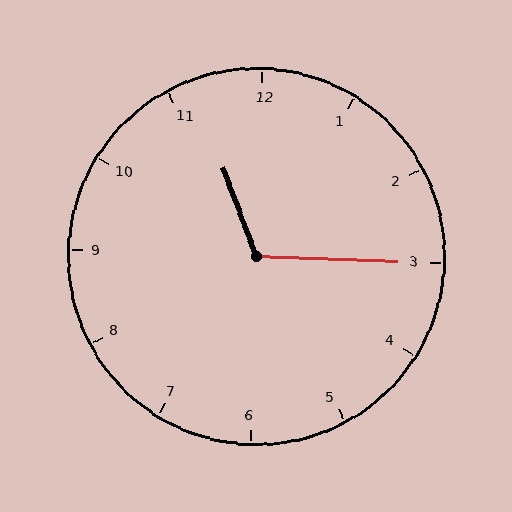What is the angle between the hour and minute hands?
Approximately 112 degrees.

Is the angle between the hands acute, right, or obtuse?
It is obtuse.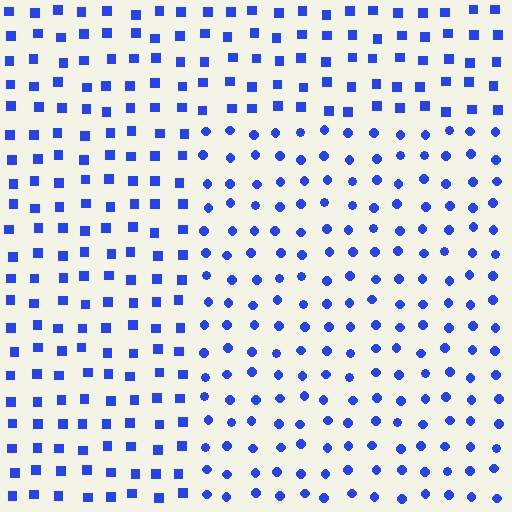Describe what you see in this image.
The image is filled with small blue elements arranged in a uniform grid. A rectangle-shaped region contains circles, while the surrounding area contains squares. The boundary is defined purely by the change in element shape.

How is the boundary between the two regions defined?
The boundary is defined by a change in element shape: circles inside vs. squares outside. All elements share the same color and spacing.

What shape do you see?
I see a rectangle.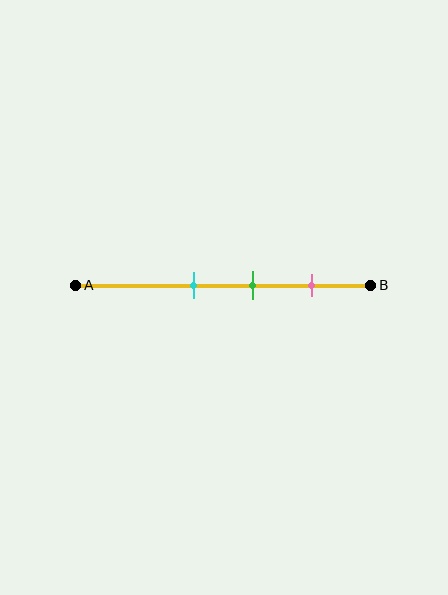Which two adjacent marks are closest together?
The cyan and green marks are the closest adjacent pair.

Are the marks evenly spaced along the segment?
Yes, the marks are approximately evenly spaced.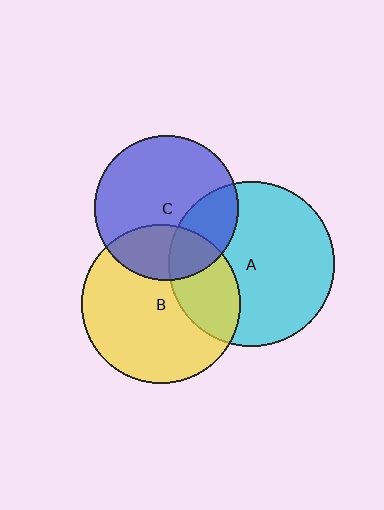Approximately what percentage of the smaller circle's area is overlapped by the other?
Approximately 25%.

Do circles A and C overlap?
Yes.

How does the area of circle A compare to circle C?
Approximately 1.3 times.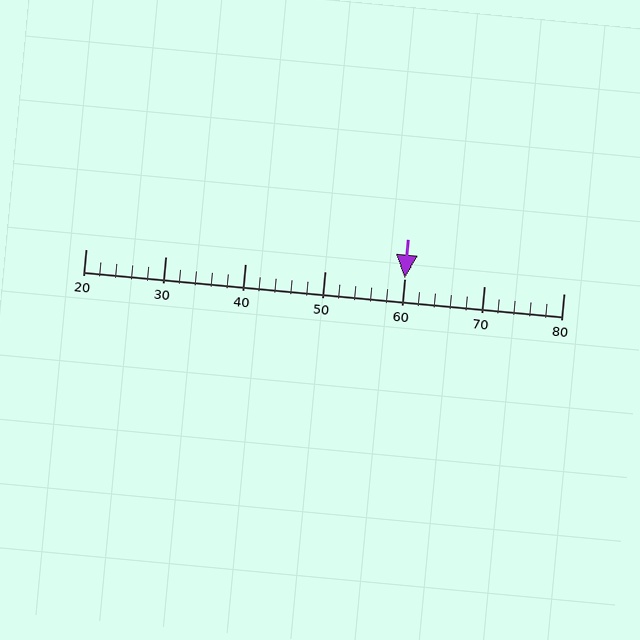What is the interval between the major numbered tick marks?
The major tick marks are spaced 10 units apart.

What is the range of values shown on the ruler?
The ruler shows values from 20 to 80.